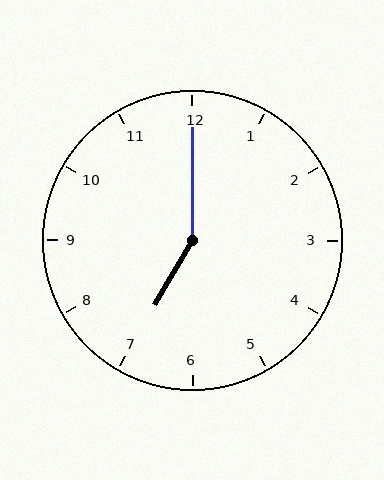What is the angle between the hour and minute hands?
Approximately 150 degrees.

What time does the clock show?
7:00.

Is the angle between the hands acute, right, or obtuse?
It is obtuse.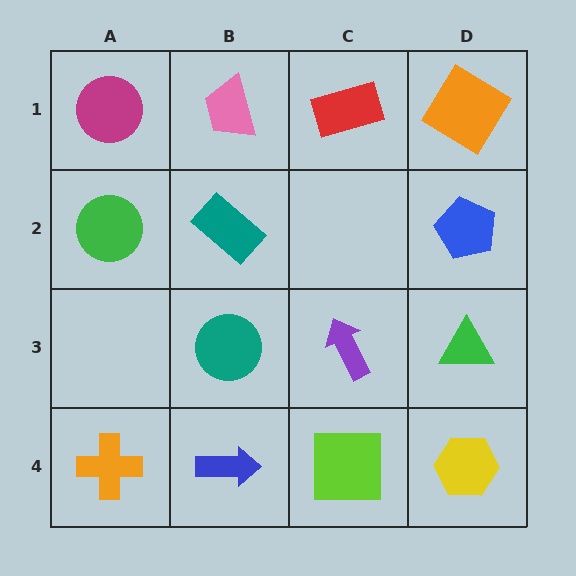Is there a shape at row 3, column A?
No, that cell is empty.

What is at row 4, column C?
A lime square.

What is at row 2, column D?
A blue pentagon.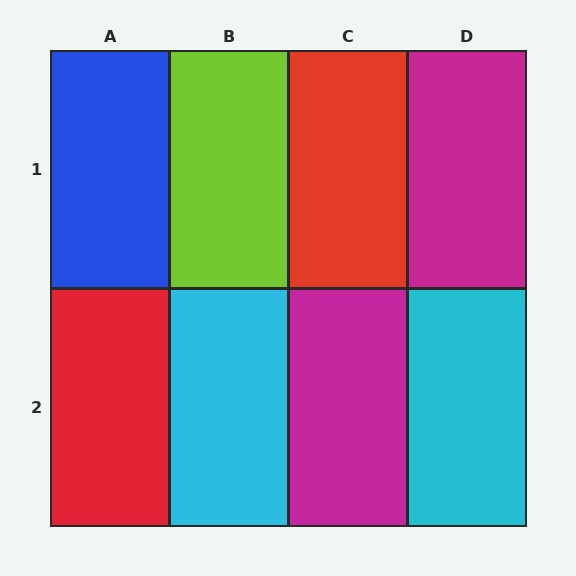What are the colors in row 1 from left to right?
Blue, lime, red, magenta.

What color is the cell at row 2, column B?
Cyan.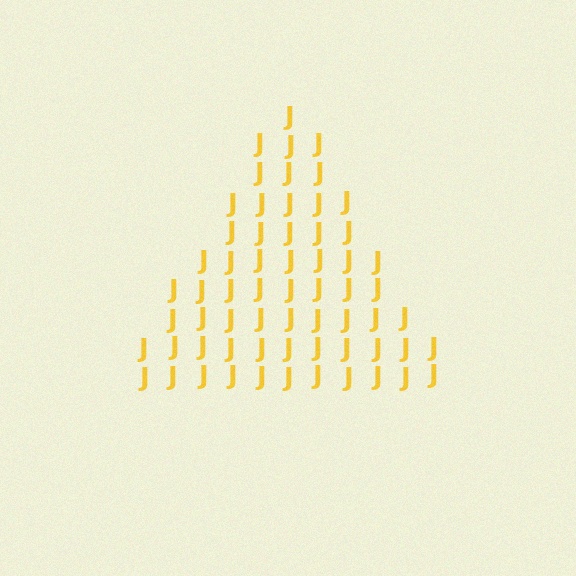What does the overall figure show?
The overall figure shows a triangle.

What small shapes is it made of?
It is made of small letter J's.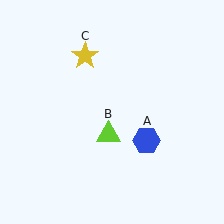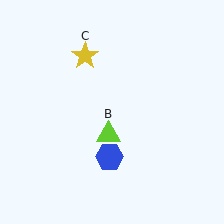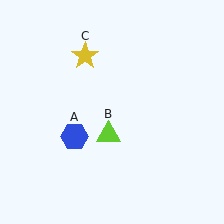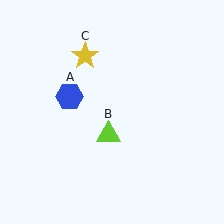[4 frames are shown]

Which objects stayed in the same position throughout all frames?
Lime triangle (object B) and yellow star (object C) remained stationary.